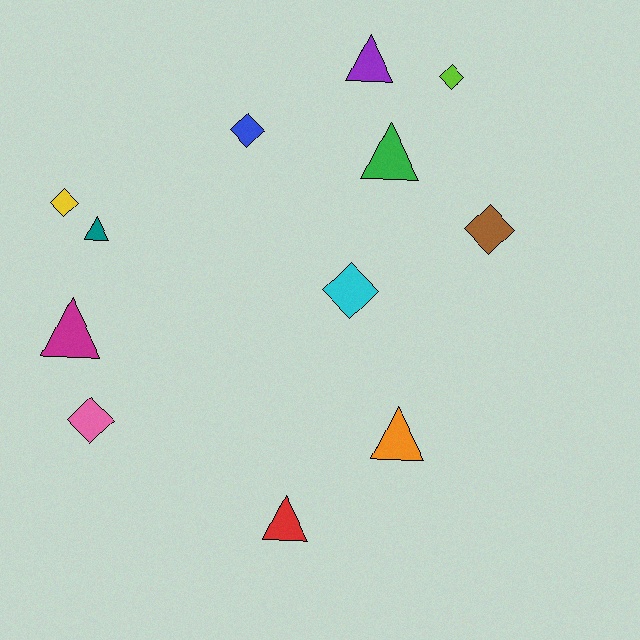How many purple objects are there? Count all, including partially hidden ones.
There is 1 purple object.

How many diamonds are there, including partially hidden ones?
There are 6 diamonds.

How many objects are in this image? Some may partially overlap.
There are 12 objects.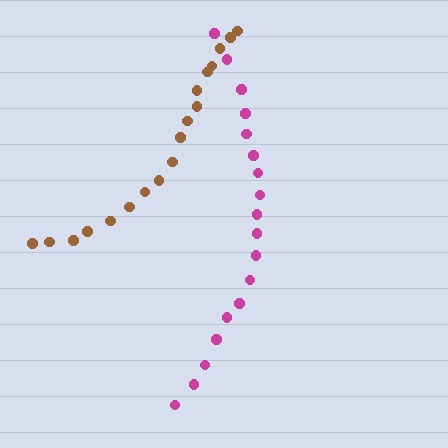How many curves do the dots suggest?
There are 2 distinct paths.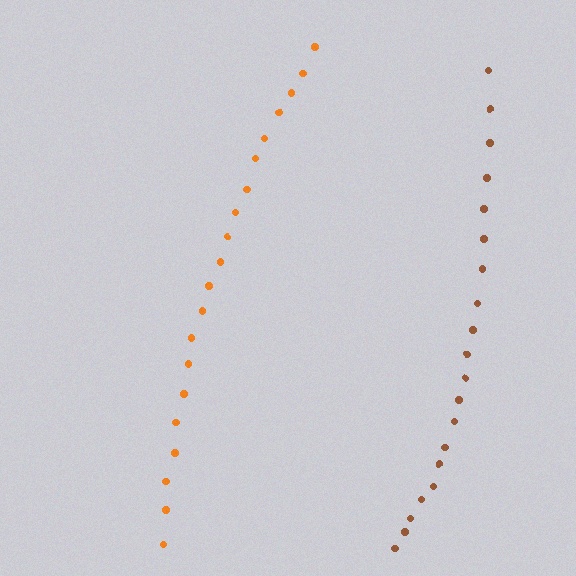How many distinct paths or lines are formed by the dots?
There are 2 distinct paths.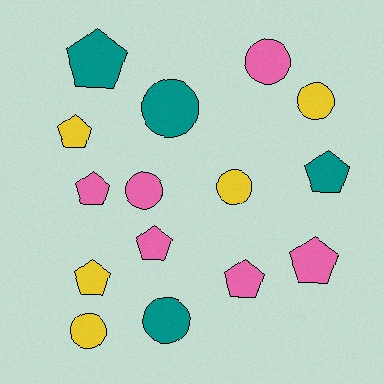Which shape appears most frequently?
Pentagon, with 8 objects.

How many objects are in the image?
There are 15 objects.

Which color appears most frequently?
Pink, with 6 objects.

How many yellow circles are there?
There are 3 yellow circles.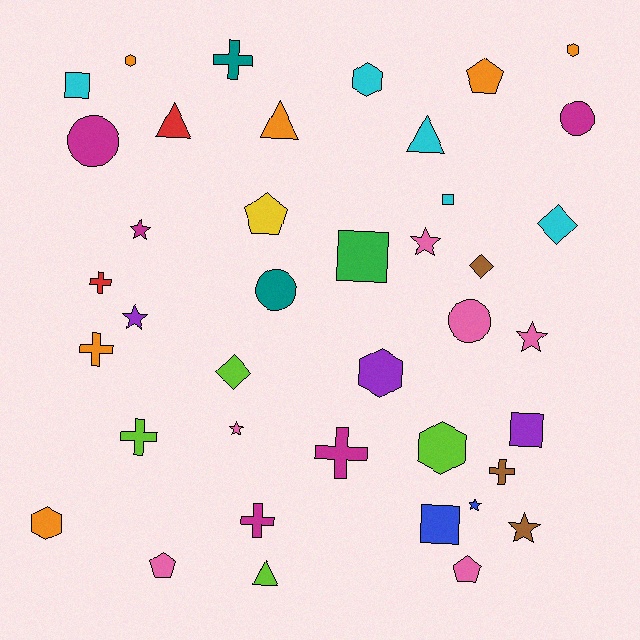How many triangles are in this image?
There are 4 triangles.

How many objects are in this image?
There are 40 objects.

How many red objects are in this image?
There are 2 red objects.